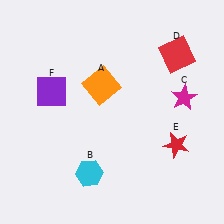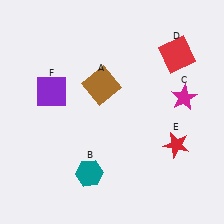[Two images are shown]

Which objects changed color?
A changed from orange to brown. B changed from cyan to teal.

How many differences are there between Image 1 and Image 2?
There are 2 differences between the two images.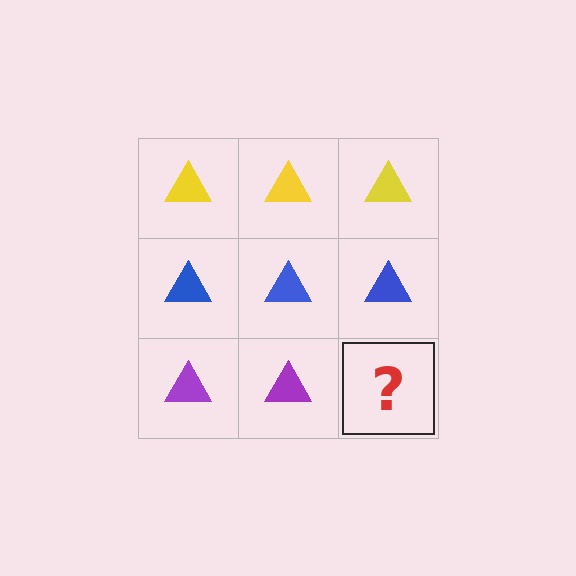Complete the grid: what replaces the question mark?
The question mark should be replaced with a purple triangle.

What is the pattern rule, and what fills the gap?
The rule is that each row has a consistent color. The gap should be filled with a purple triangle.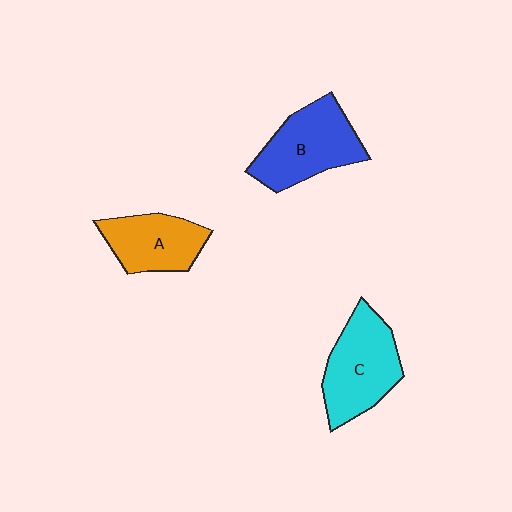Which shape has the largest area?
Shape C (cyan).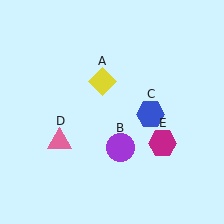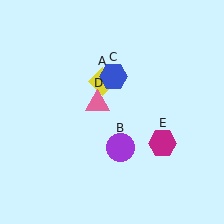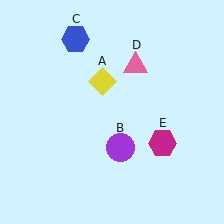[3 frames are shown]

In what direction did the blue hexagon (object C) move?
The blue hexagon (object C) moved up and to the left.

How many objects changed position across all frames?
2 objects changed position: blue hexagon (object C), pink triangle (object D).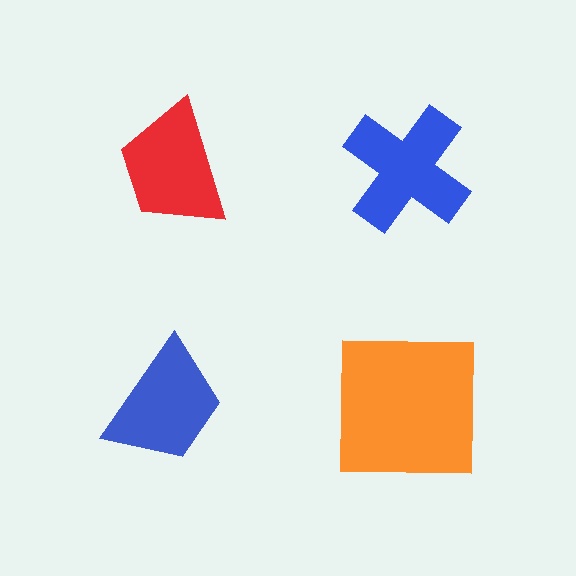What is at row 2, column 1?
A blue trapezoid.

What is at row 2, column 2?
An orange square.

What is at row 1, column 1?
A red trapezoid.